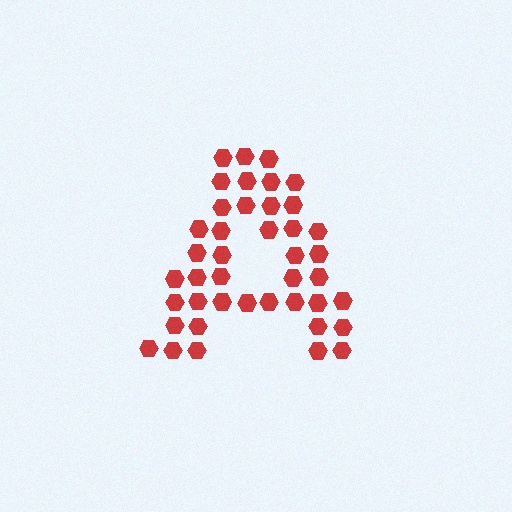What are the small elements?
The small elements are hexagons.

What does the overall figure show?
The overall figure shows the letter A.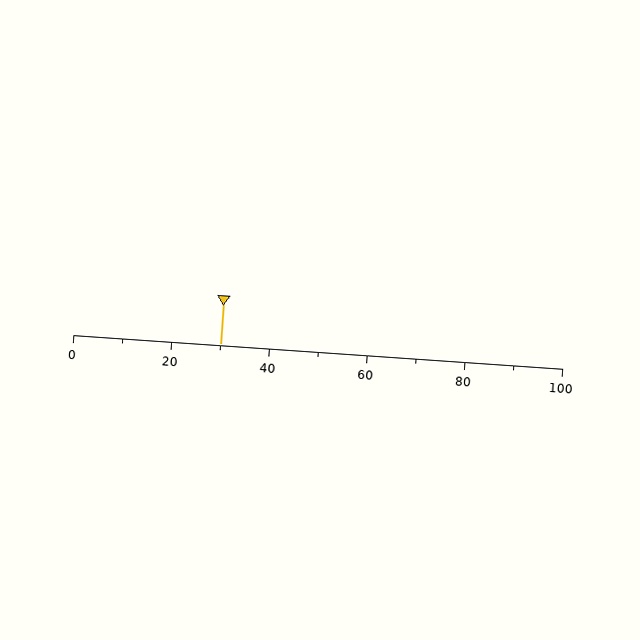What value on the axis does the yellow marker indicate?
The marker indicates approximately 30.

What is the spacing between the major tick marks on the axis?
The major ticks are spaced 20 apart.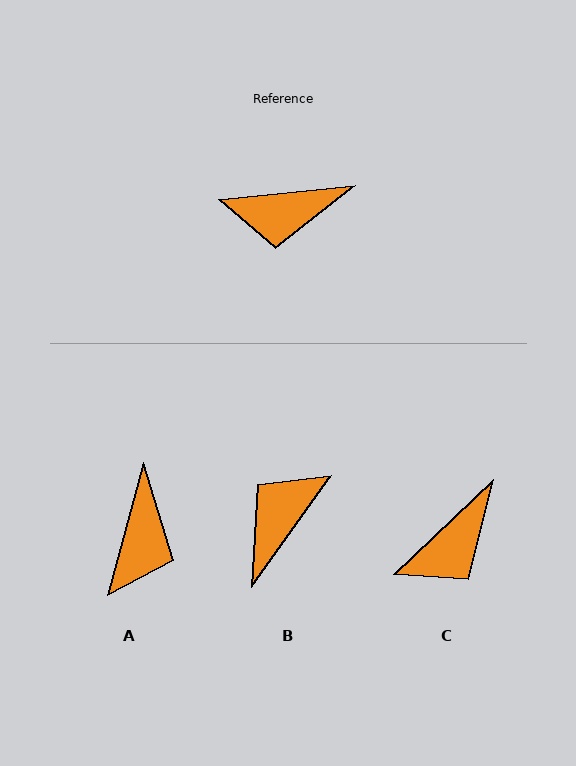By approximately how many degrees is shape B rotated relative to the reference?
Approximately 132 degrees clockwise.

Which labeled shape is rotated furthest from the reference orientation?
B, about 132 degrees away.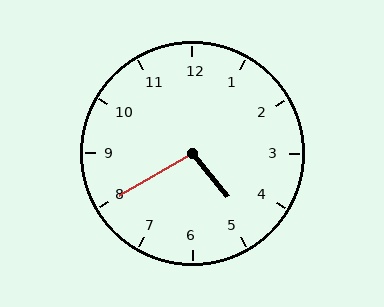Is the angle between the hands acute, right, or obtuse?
It is obtuse.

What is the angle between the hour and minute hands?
Approximately 100 degrees.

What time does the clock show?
4:40.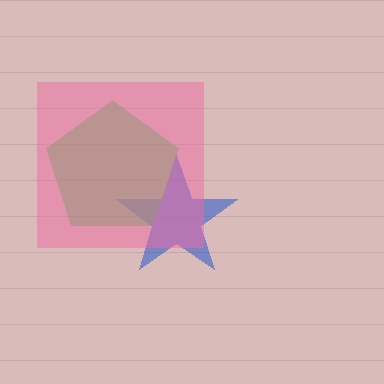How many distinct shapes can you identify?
There are 3 distinct shapes: a blue star, a green pentagon, a pink square.